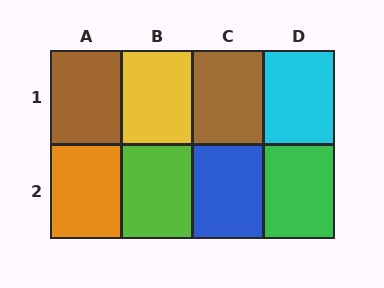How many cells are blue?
1 cell is blue.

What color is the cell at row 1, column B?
Yellow.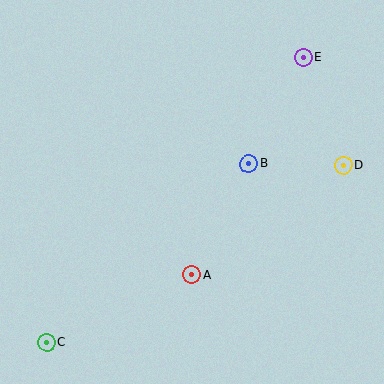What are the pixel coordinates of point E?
Point E is at (303, 57).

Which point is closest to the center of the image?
Point B at (248, 164) is closest to the center.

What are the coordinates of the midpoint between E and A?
The midpoint between E and A is at (247, 166).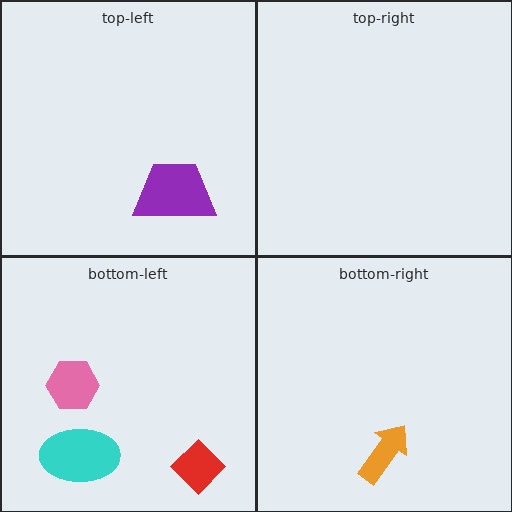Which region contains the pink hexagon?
The bottom-left region.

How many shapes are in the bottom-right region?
1.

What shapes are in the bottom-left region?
The pink hexagon, the cyan ellipse, the red diamond.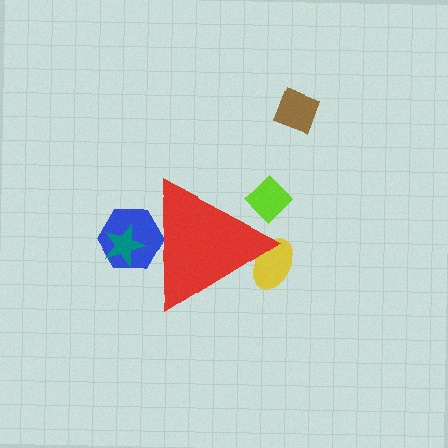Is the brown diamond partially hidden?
No, the brown diamond is fully visible.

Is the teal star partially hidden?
Yes, the teal star is partially hidden behind the red triangle.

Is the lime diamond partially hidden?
Yes, the lime diamond is partially hidden behind the red triangle.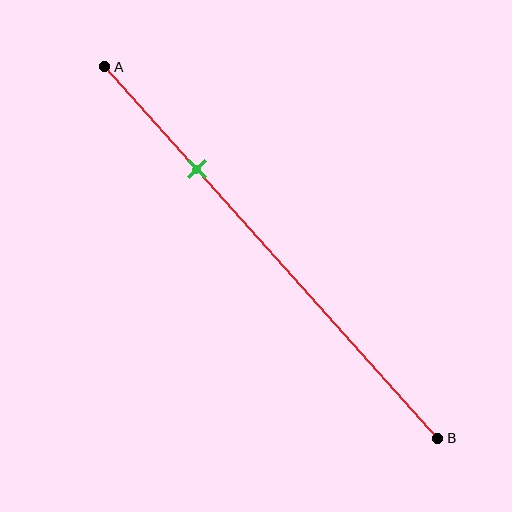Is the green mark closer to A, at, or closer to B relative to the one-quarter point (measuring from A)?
The green mark is approximately at the one-quarter point of segment AB.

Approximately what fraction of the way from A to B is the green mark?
The green mark is approximately 30% of the way from A to B.